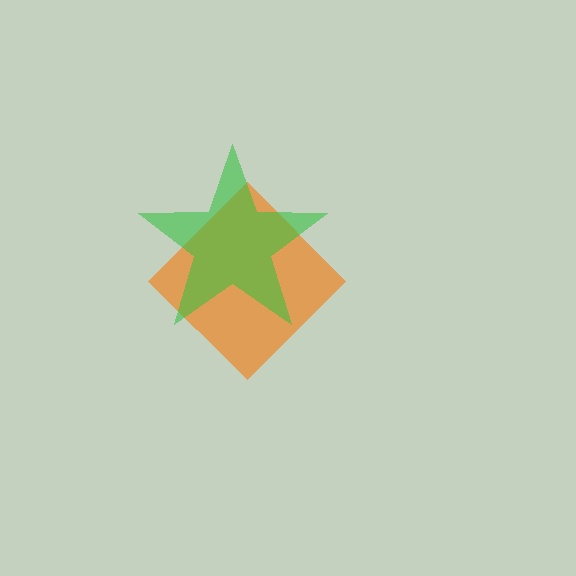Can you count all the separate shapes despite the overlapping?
Yes, there are 2 separate shapes.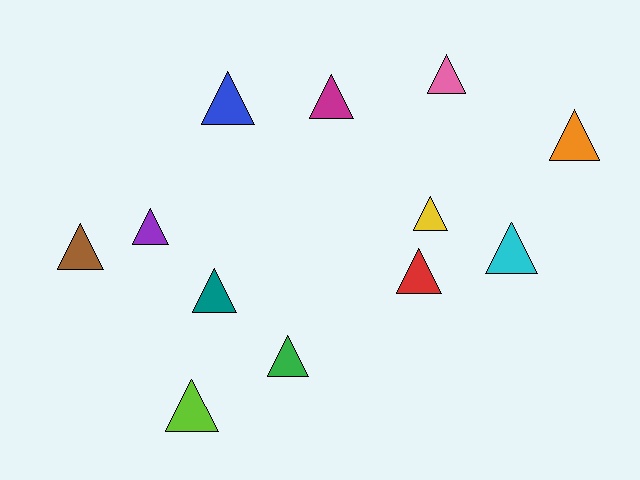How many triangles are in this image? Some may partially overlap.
There are 12 triangles.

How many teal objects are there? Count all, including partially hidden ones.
There is 1 teal object.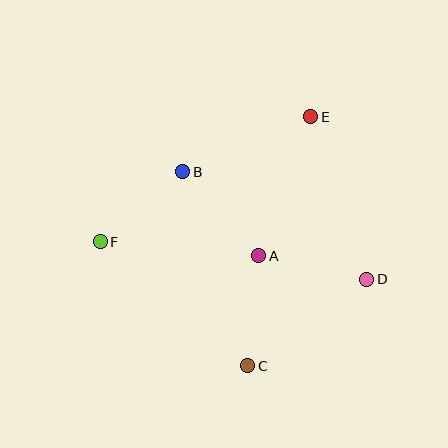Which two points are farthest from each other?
Points D and F are farthest from each other.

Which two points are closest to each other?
Points B and F are closest to each other.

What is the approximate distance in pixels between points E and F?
The distance between E and F is approximately 245 pixels.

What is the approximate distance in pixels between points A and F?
The distance between A and F is approximately 159 pixels.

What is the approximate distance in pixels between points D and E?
The distance between D and E is approximately 172 pixels.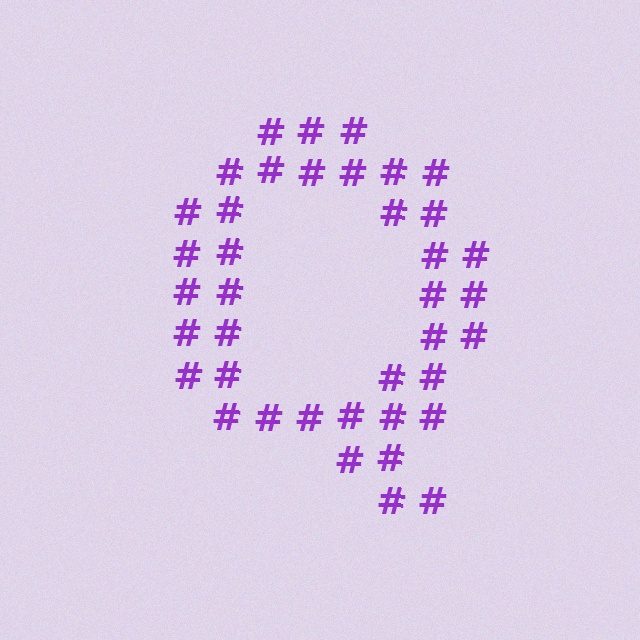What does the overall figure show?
The overall figure shows the letter Q.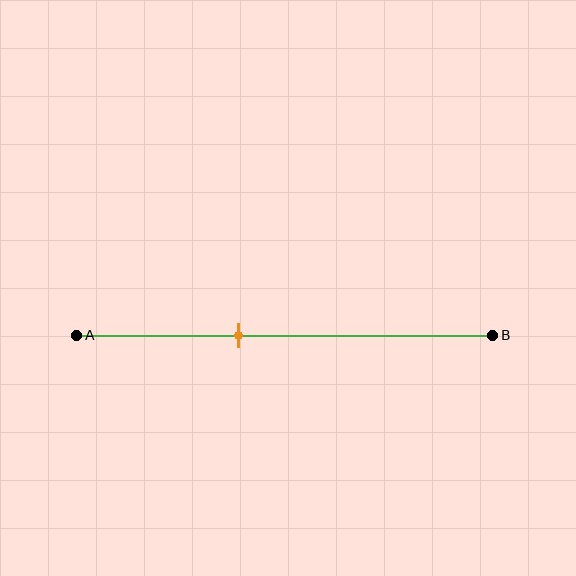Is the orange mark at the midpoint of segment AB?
No, the mark is at about 40% from A, not at the 50% midpoint.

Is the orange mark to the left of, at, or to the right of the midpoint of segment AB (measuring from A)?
The orange mark is to the left of the midpoint of segment AB.